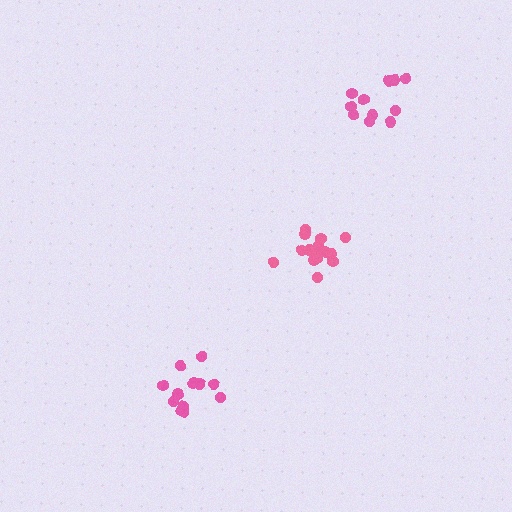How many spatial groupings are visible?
There are 3 spatial groupings.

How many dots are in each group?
Group 1: 16 dots, Group 2: 11 dots, Group 3: 13 dots (40 total).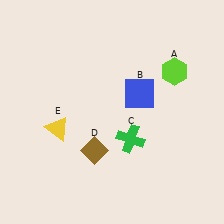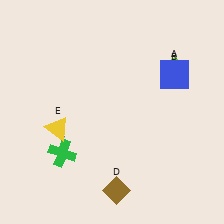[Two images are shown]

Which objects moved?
The objects that moved are: the blue square (B), the green cross (C), the brown diamond (D).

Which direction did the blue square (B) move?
The blue square (B) moved right.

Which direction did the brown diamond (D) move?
The brown diamond (D) moved down.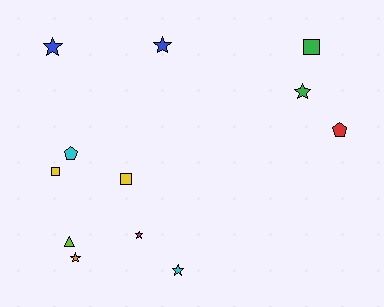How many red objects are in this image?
There is 1 red object.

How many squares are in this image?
There are 3 squares.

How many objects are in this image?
There are 12 objects.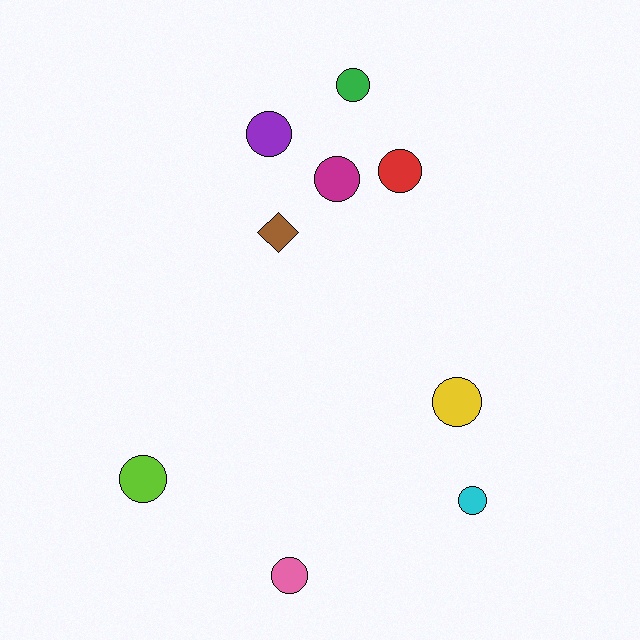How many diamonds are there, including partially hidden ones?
There is 1 diamond.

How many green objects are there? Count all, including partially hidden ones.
There is 1 green object.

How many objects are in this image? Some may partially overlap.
There are 9 objects.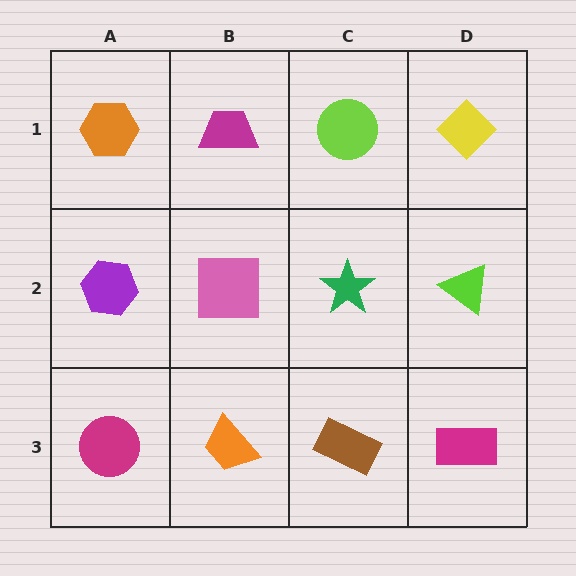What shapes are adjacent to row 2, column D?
A yellow diamond (row 1, column D), a magenta rectangle (row 3, column D), a green star (row 2, column C).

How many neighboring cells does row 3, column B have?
3.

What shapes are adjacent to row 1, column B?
A pink square (row 2, column B), an orange hexagon (row 1, column A), a lime circle (row 1, column C).